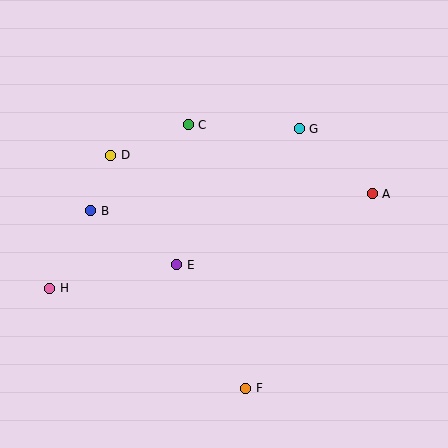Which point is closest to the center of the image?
Point E at (177, 265) is closest to the center.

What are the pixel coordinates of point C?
Point C is at (188, 125).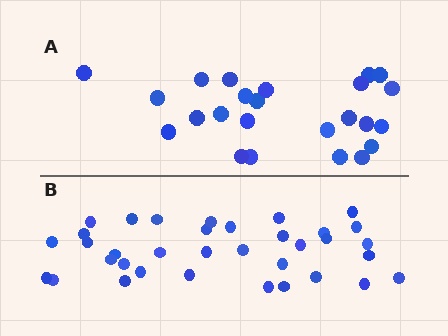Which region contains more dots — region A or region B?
Region B (the bottom region) has more dots.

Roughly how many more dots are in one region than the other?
Region B has roughly 12 or so more dots than region A.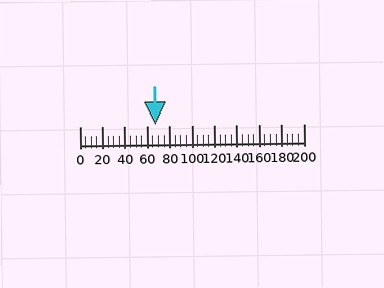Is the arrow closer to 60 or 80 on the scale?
The arrow is closer to 60.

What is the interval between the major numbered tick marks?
The major tick marks are spaced 20 units apart.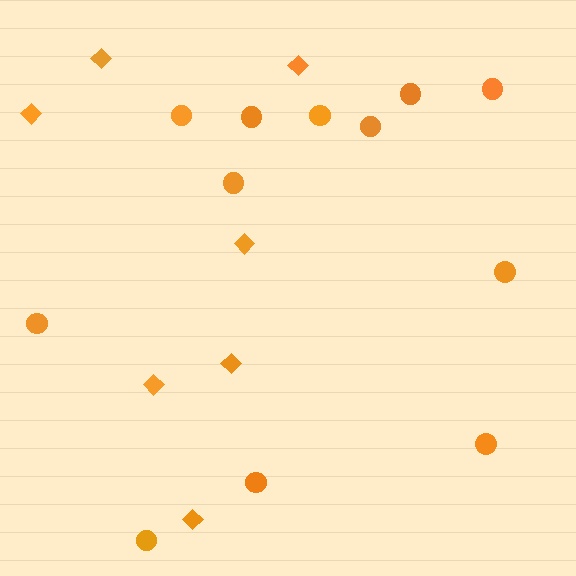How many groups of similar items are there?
There are 2 groups: one group of circles (12) and one group of diamonds (7).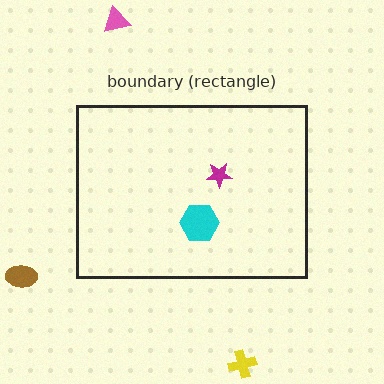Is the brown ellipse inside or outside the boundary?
Outside.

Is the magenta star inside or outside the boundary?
Inside.